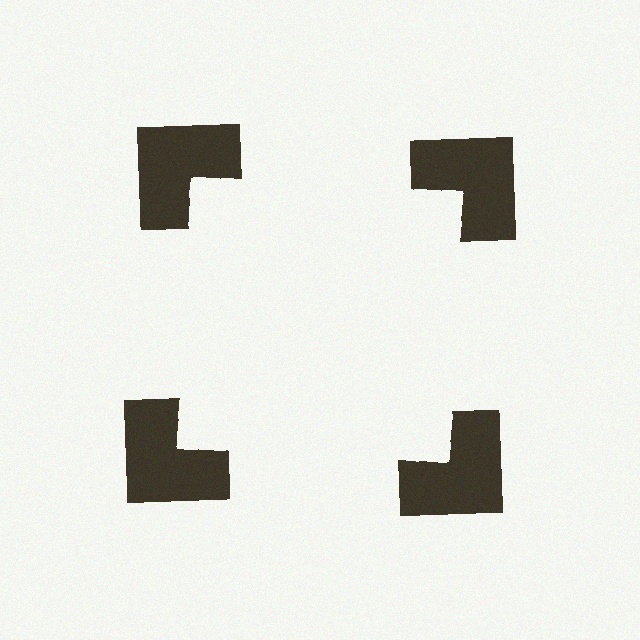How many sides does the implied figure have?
4 sides.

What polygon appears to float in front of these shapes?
An illusory square — its edges are inferred from the aligned wedge cuts in the notched squares, not physically drawn.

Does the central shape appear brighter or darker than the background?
It typically appears slightly brighter than the background, even though no actual brightness change is drawn.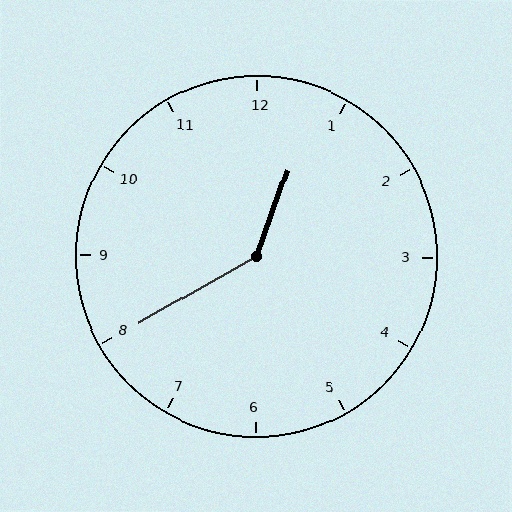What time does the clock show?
12:40.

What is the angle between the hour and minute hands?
Approximately 140 degrees.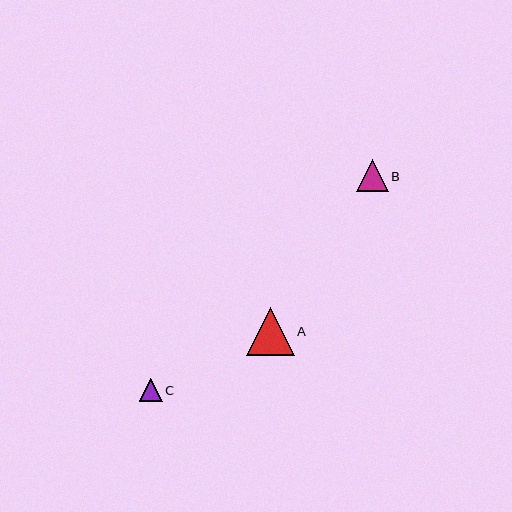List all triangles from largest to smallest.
From largest to smallest: A, B, C.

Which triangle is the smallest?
Triangle C is the smallest with a size of approximately 23 pixels.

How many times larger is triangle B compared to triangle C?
Triangle B is approximately 1.4 times the size of triangle C.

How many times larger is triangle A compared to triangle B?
Triangle A is approximately 1.5 times the size of triangle B.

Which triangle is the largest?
Triangle A is the largest with a size of approximately 48 pixels.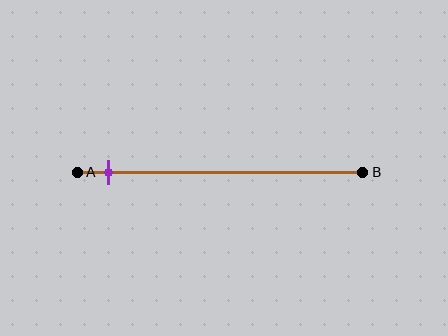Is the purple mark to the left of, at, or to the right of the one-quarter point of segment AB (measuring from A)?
The purple mark is to the left of the one-quarter point of segment AB.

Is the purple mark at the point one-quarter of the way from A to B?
No, the mark is at about 10% from A, not at the 25% one-quarter point.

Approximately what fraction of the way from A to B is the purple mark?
The purple mark is approximately 10% of the way from A to B.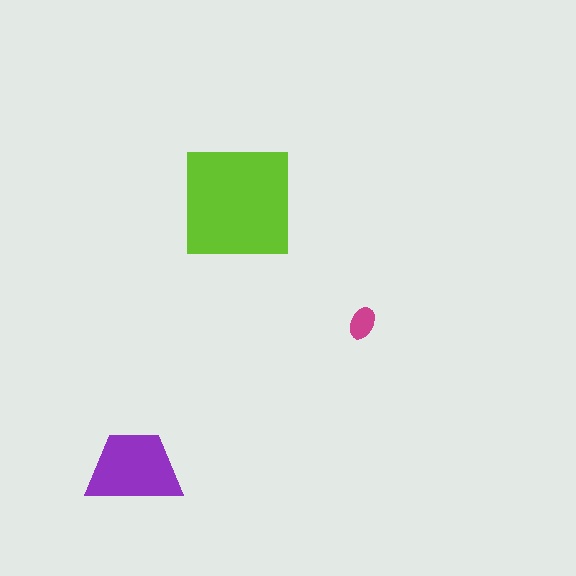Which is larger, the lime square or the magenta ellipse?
The lime square.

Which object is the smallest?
The magenta ellipse.